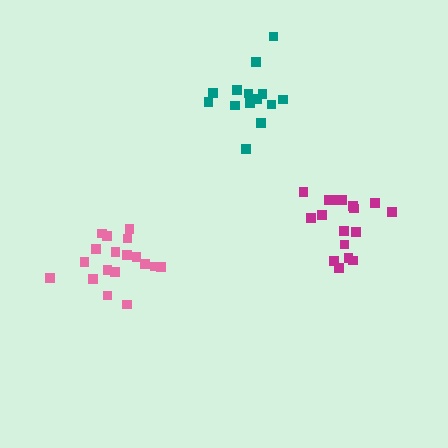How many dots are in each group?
Group 1: 18 dots, Group 2: 15 dots, Group 3: 17 dots (50 total).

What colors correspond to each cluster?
The clusters are colored: pink, teal, magenta.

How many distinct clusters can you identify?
There are 3 distinct clusters.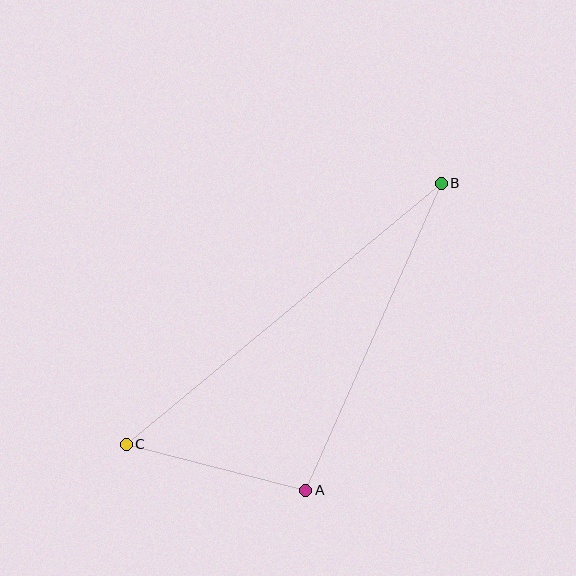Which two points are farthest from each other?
Points B and C are farthest from each other.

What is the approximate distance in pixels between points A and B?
The distance between A and B is approximately 335 pixels.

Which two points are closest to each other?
Points A and C are closest to each other.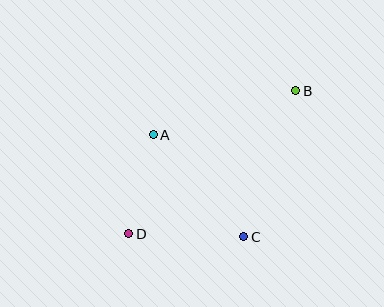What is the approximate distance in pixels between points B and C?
The distance between B and C is approximately 155 pixels.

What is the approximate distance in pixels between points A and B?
The distance between A and B is approximately 149 pixels.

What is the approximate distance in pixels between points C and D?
The distance between C and D is approximately 115 pixels.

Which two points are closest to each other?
Points A and D are closest to each other.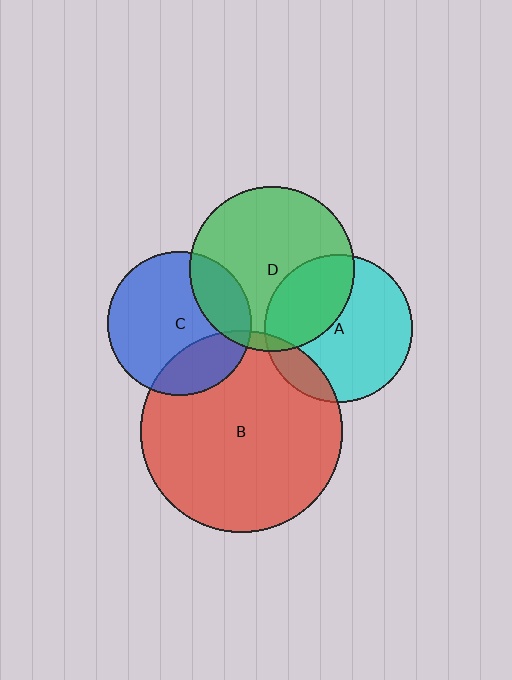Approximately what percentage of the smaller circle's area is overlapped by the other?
Approximately 25%.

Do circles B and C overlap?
Yes.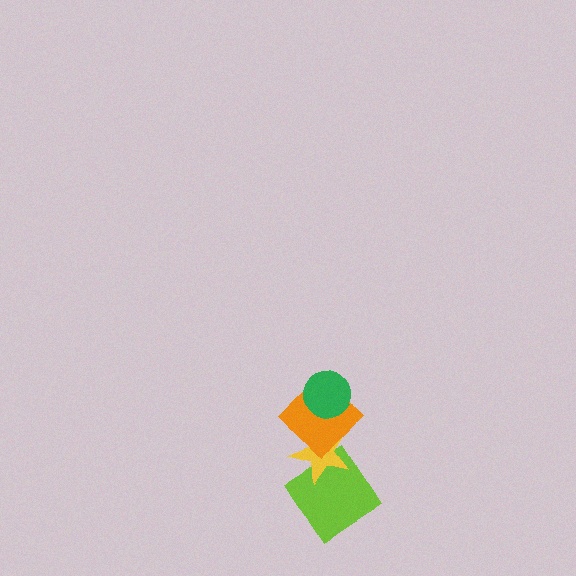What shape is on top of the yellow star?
The orange diamond is on top of the yellow star.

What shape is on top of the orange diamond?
The green circle is on top of the orange diamond.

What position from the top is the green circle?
The green circle is 1st from the top.